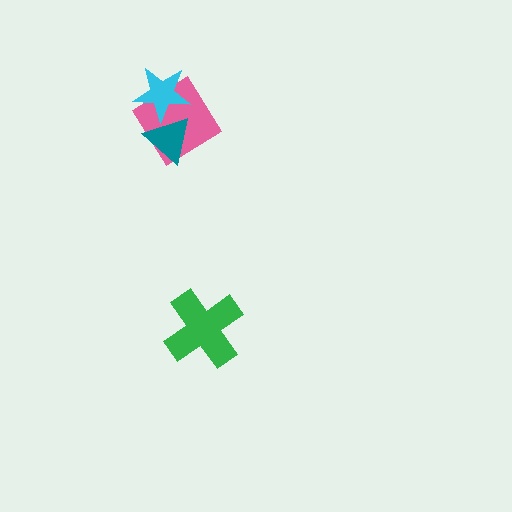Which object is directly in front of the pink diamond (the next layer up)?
The cyan star is directly in front of the pink diamond.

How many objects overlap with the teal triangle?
2 objects overlap with the teal triangle.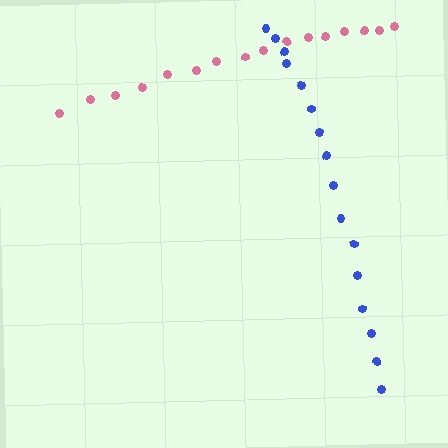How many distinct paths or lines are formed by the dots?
There are 2 distinct paths.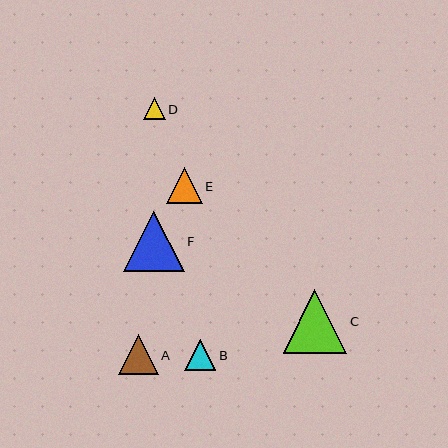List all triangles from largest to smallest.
From largest to smallest: C, F, A, E, B, D.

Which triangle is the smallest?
Triangle D is the smallest with a size of approximately 22 pixels.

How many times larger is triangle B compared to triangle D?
Triangle B is approximately 1.4 times the size of triangle D.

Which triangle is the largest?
Triangle C is the largest with a size of approximately 64 pixels.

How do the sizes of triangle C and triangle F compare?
Triangle C and triangle F are approximately the same size.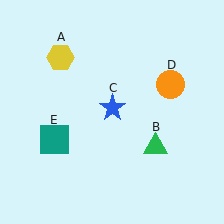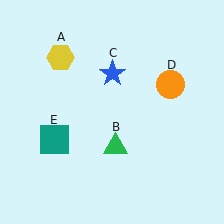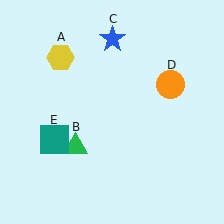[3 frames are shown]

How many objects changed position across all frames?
2 objects changed position: green triangle (object B), blue star (object C).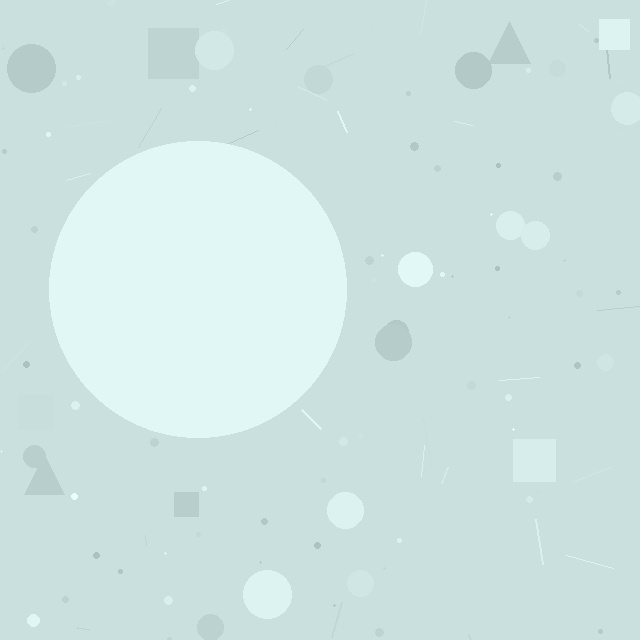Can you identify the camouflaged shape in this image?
The camouflaged shape is a circle.